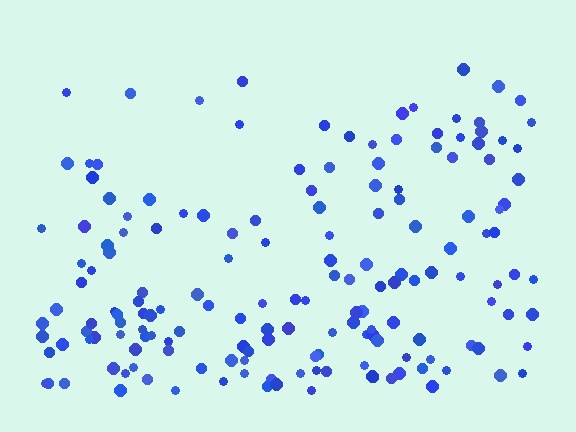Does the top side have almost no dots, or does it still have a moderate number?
Still a moderate number, just noticeably fewer than the bottom.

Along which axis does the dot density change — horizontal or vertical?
Vertical.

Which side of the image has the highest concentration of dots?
The bottom.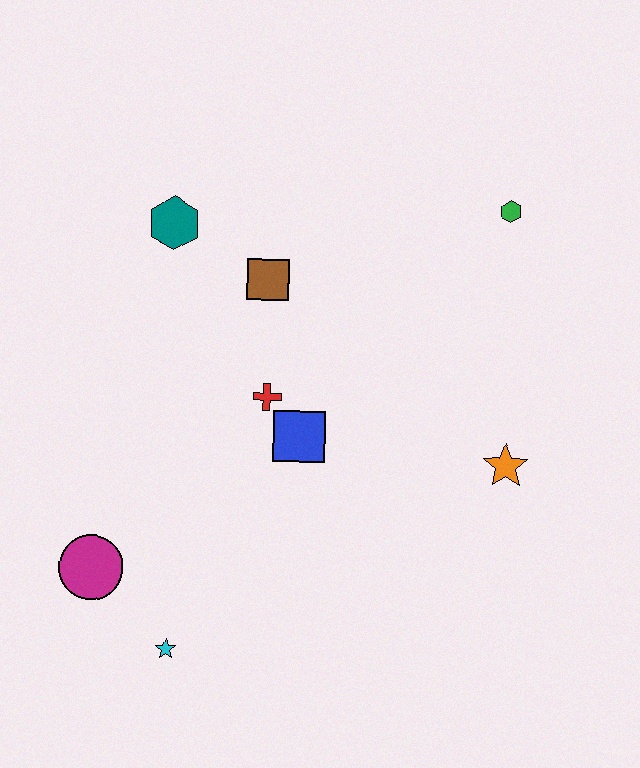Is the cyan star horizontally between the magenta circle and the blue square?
Yes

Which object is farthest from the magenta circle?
The green hexagon is farthest from the magenta circle.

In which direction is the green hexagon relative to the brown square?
The green hexagon is to the right of the brown square.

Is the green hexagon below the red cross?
No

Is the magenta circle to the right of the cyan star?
No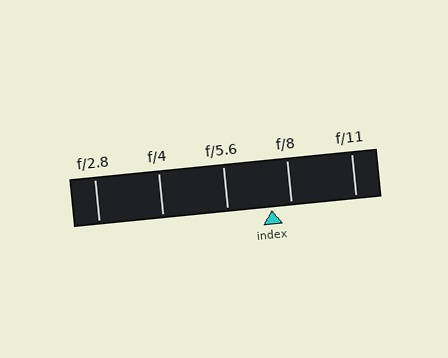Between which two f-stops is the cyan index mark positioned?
The index mark is between f/5.6 and f/8.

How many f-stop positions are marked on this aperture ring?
There are 5 f-stop positions marked.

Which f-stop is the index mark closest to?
The index mark is closest to f/8.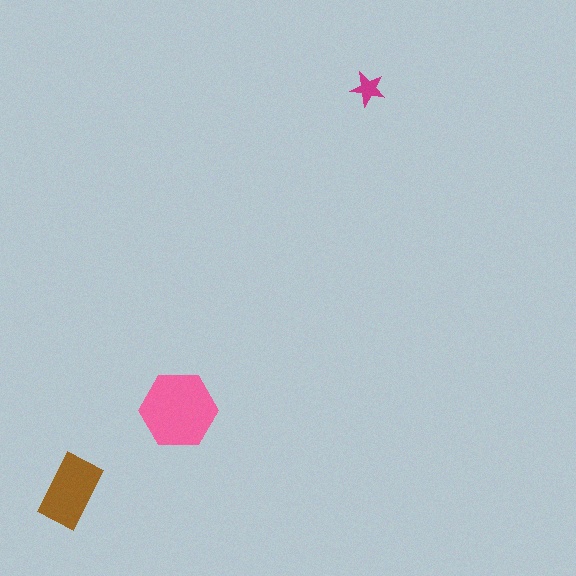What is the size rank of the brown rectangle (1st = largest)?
2nd.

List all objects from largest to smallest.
The pink hexagon, the brown rectangle, the magenta star.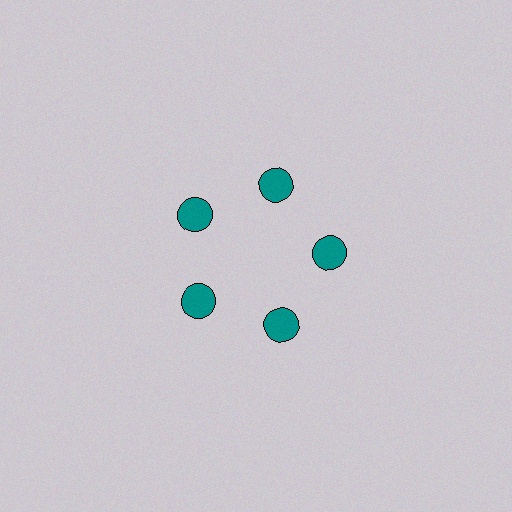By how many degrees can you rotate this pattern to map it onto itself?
The pattern maps onto itself every 72 degrees of rotation.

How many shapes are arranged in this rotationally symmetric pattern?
There are 5 shapes, arranged in 5 groups of 1.